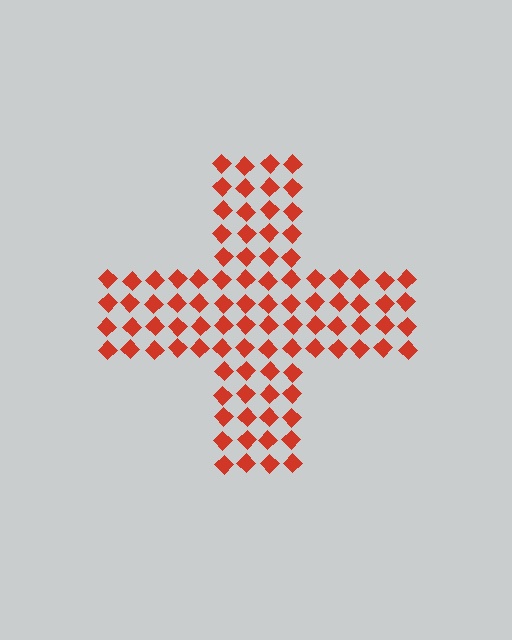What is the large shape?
The large shape is a cross.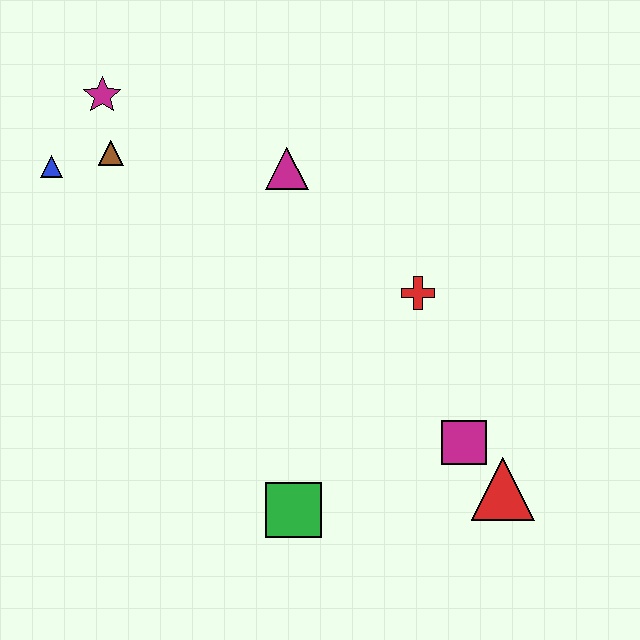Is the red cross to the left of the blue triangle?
No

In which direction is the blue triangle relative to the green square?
The blue triangle is above the green square.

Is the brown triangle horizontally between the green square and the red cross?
No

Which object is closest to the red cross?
The magenta square is closest to the red cross.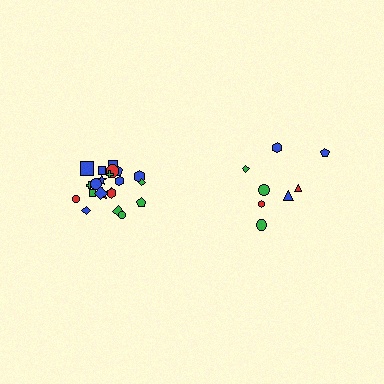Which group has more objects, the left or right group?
The left group.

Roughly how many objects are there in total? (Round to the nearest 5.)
Roughly 30 objects in total.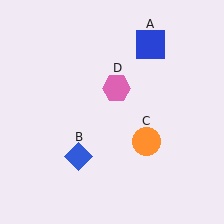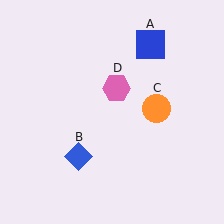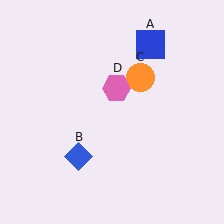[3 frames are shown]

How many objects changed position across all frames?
1 object changed position: orange circle (object C).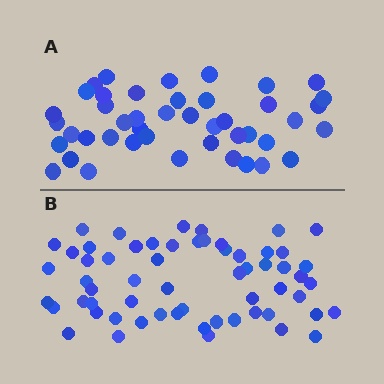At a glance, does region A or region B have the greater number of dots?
Region B (the bottom region) has more dots.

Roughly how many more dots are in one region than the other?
Region B has approximately 15 more dots than region A.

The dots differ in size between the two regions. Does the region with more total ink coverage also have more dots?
No. Region A has more total ink coverage because its dots are larger, but region B actually contains more individual dots. Total area can be misleading — the number of items is what matters here.